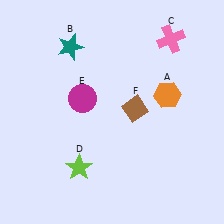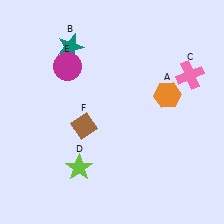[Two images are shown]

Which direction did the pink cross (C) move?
The pink cross (C) moved down.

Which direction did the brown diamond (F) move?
The brown diamond (F) moved left.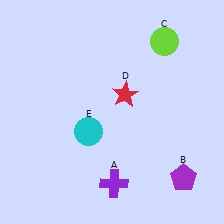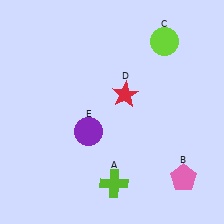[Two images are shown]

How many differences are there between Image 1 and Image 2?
There are 3 differences between the two images.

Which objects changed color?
A changed from purple to lime. B changed from purple to pink. E changed from cyan to purple.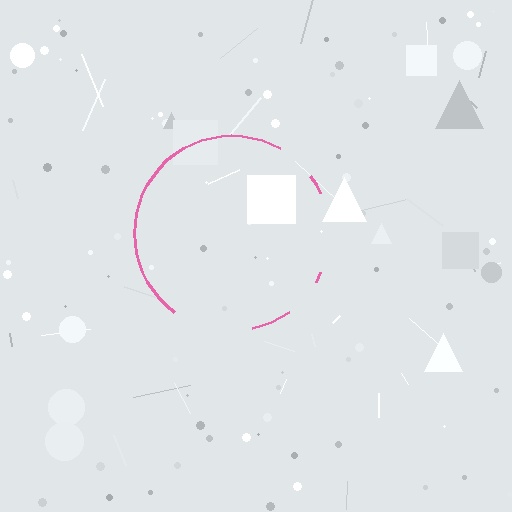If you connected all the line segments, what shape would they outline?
They would outline a circle.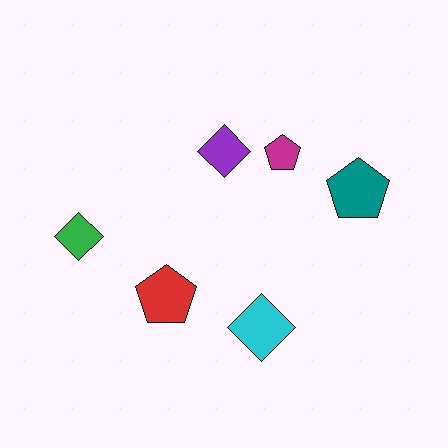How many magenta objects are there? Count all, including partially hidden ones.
There is 1 magenta object.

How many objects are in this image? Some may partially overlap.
There are 6 objects.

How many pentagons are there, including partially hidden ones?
There are 3 pentagons.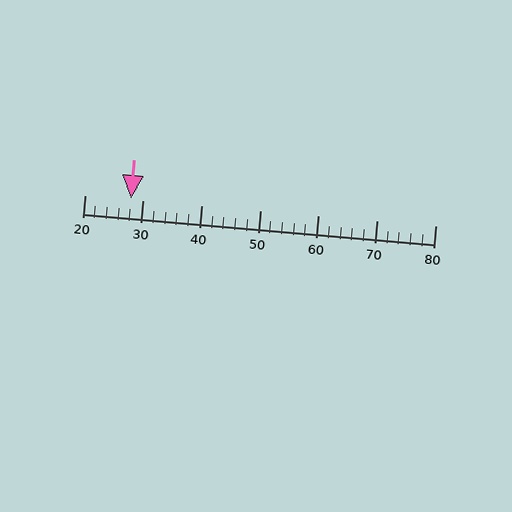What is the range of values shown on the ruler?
The ruler shows values from 20 to 80.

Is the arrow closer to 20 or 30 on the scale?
The arrow is closer to 30.